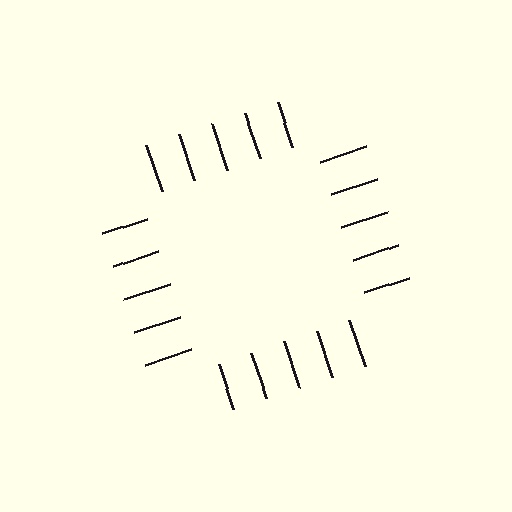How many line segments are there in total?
20 — 5 along each of the 4 edges.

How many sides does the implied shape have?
4 sides — the line-ends trace a square.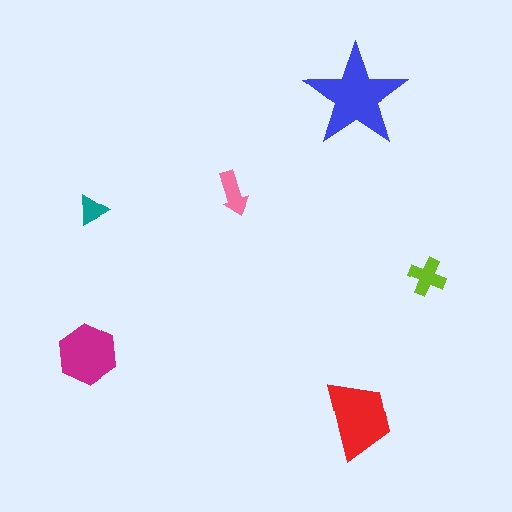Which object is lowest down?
The red trapezoid is bottommost.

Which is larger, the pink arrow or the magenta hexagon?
The magenta hexagon.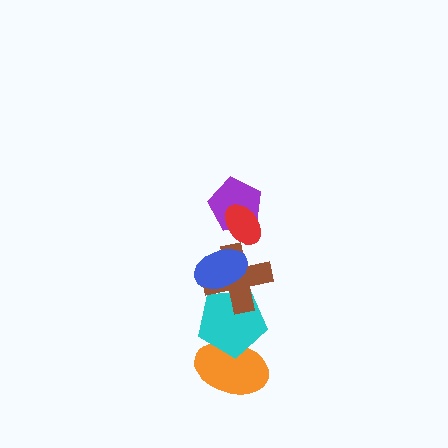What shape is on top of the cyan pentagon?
The brown cross is on top of the cyan pentagon.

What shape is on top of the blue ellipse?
The purple pentagon is on top of the blue ellipse.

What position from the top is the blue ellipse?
The blue ellipse is 3rd from the top.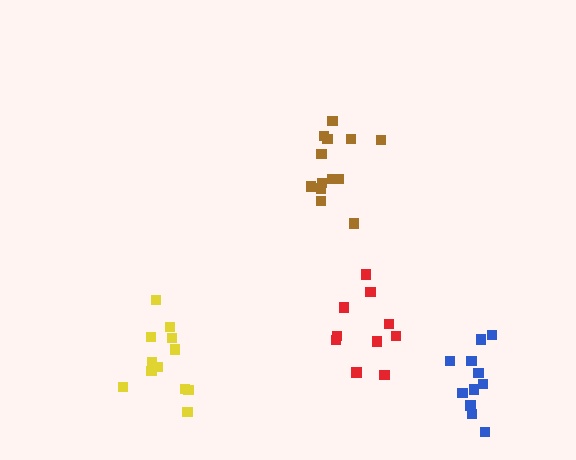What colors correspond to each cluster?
The clusters are colored: brown, blue, yellow, red.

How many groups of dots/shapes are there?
There are 4 groups.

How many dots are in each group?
Group 1: 13 dots, Group 2: 11 dots, Group 3: 12 dots, Group 4: 10 dots (46 total).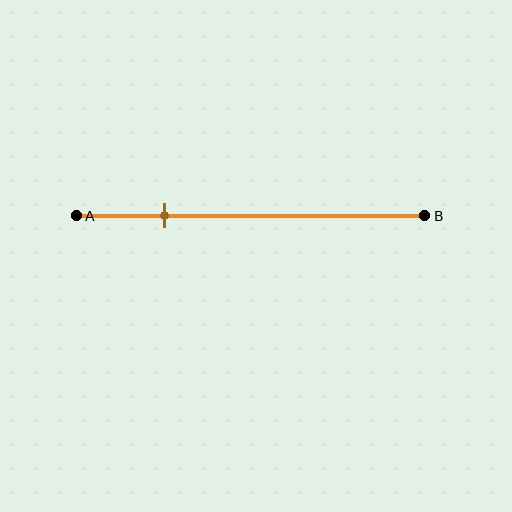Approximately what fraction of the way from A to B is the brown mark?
The brown mark is approximately 25% of the way from A to B.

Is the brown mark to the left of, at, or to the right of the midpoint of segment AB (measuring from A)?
The brown mark is to the left of the midpoint of segment AB.